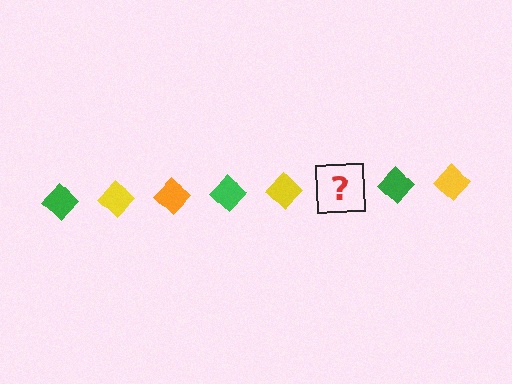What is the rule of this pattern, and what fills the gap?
The rule is that the pattern cycles through green, yellow, orange diamonds. The gap should be filled with an orange diamond.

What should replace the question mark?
The question mark should be replaced with an orange diamond.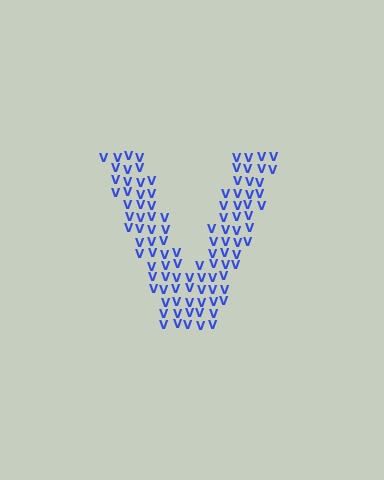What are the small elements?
The small elements are letter V's.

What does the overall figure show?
The overall figure shows the letter V.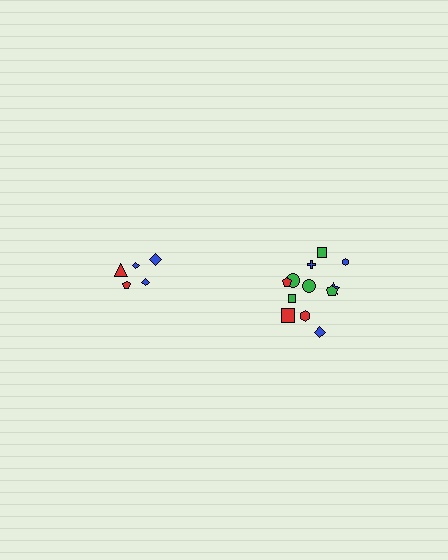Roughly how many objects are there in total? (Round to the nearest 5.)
Roughly 15 objects in total.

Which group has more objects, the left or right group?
The right group.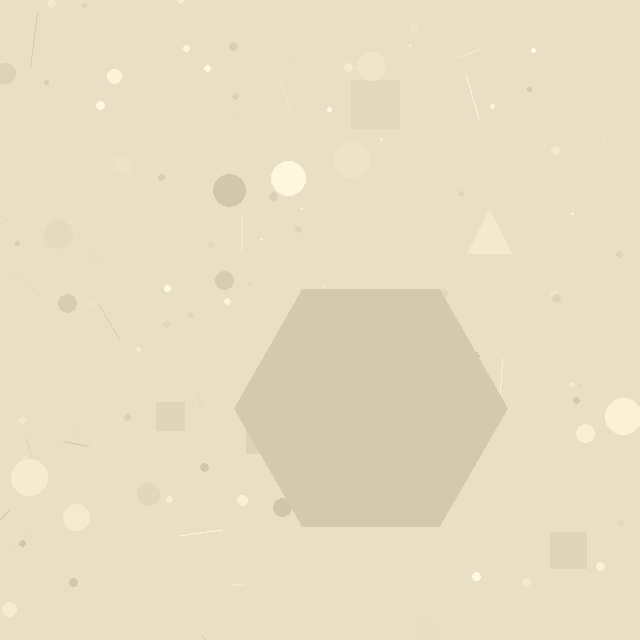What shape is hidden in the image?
A hexagon is hidden in the image.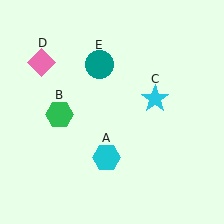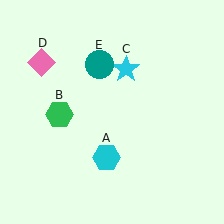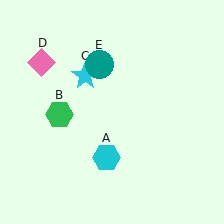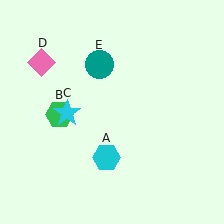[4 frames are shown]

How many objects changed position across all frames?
1 object changed position: cyan star (object C).